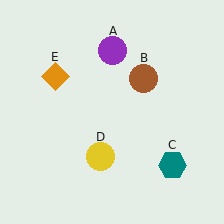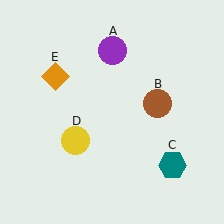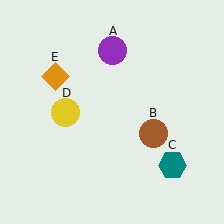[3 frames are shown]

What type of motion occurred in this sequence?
The brown circle (object B), yellow circle (object D) rotated clockwise around the center of the scene.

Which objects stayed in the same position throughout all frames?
Purple circle (object A) and teal hexagon (object C) and orange diamond (object E) remained stationary.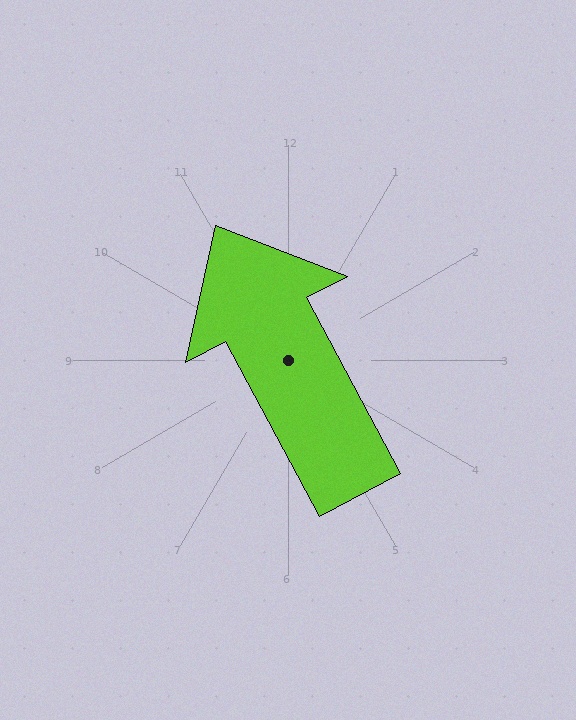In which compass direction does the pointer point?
Northwest.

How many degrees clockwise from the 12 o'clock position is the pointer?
Approximately 332 degrees.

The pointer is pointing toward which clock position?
Roughly 11 o'clock.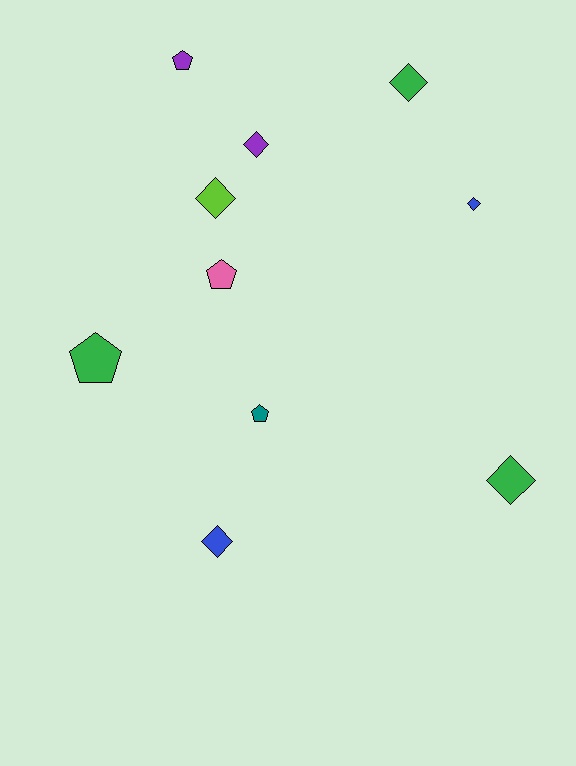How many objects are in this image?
There are 10 objects.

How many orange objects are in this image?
There are no orange objects.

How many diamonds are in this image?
There are 6 diamonds.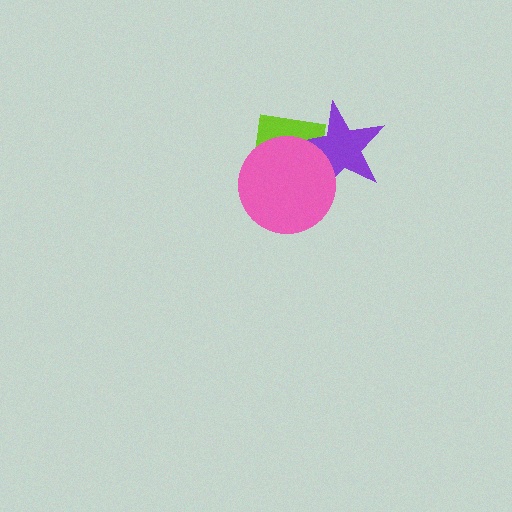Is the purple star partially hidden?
Yes, it is partially covered by another shape.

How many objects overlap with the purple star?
2 objects overlap with the purple star.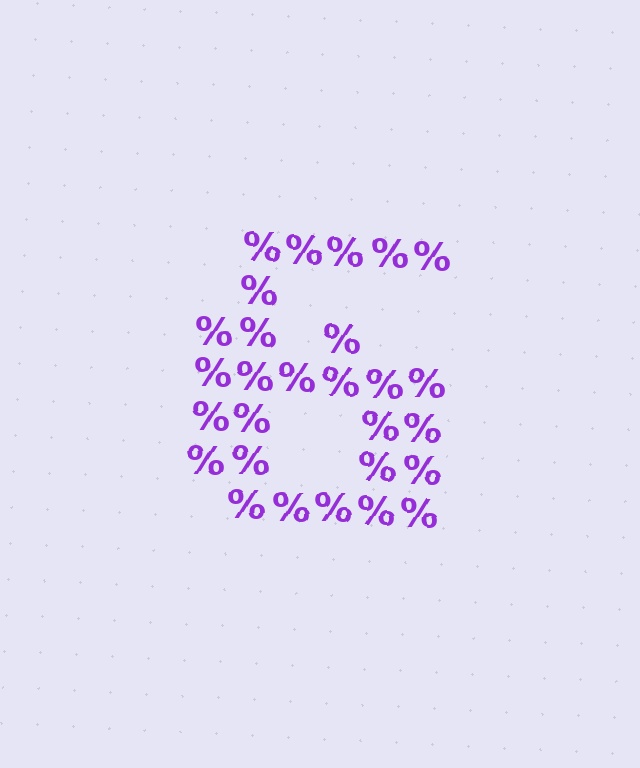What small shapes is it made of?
It is made of small percent signs.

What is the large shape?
The large shape is the digit 6.